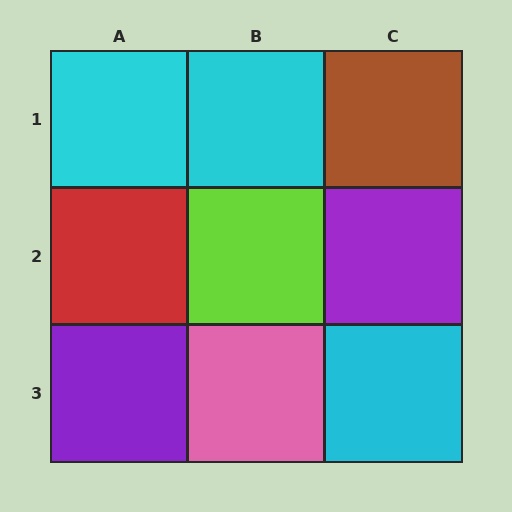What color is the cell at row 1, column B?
Cyan.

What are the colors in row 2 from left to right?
Red, lime, purple.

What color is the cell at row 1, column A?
Cyan.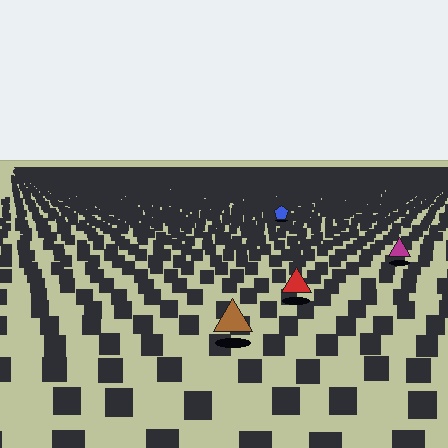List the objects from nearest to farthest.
From nearest to farthest: the brown triangle, the red triangle, the magenta triangle, the blue pentagon.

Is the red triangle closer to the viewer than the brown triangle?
No. The brown triangle is closer — you can tell from the texture gradient: the ground texture is coarser near it.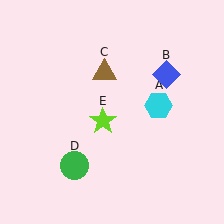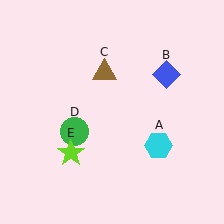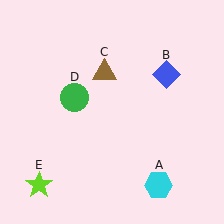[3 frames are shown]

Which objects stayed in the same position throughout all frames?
Blue diamond (object B) and brown triangle (object C) remained stationary.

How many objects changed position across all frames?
3 objects changed position: cyan hexagon (object A), green circle (object D), lime star (object E).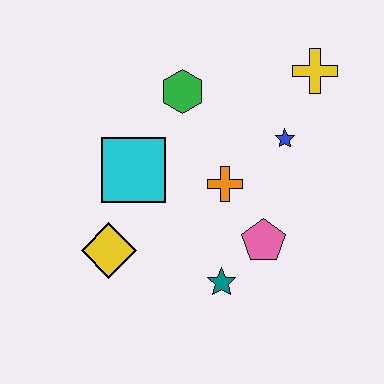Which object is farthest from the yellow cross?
The yellow diamond is farthest from the yellow cross.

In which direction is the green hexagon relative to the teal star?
The green hexagon is above the teal star.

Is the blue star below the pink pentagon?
No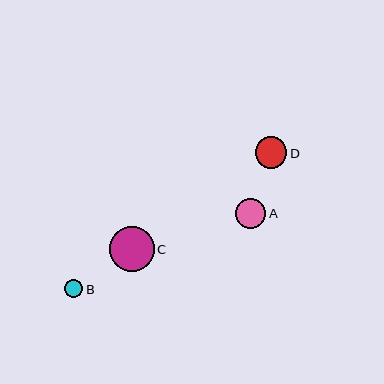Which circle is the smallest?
Circle B is the smallest with a size of approximately 18 pixels.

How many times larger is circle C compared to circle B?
Circle C is approximately 2.5 times the size of circle B.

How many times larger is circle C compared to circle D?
Circle C is approximately 1.4 times the size of circle D.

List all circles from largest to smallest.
From largest to smallest: C, D, A, B.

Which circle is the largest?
Circle C is the largest with a size of approximately 45 pixels.